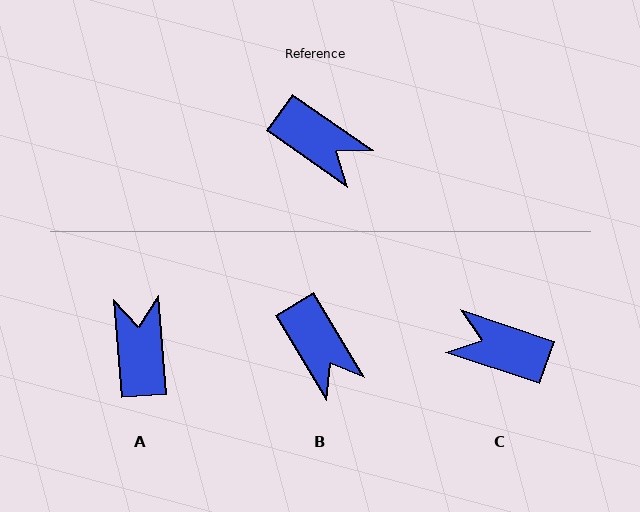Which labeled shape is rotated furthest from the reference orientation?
C, about 164 degrees away.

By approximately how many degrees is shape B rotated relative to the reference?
Approximately 24 degrees clockwise.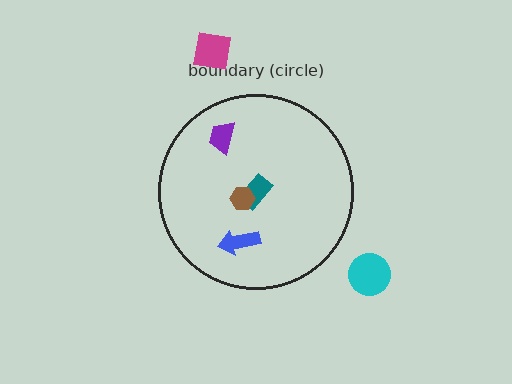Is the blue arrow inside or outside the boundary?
Inside.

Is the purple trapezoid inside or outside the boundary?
Inside.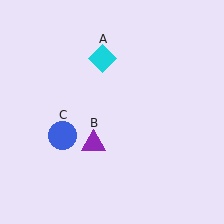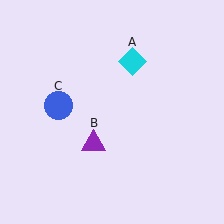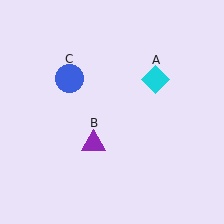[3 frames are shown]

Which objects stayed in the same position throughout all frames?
Purple triangle (object B) remained stationary.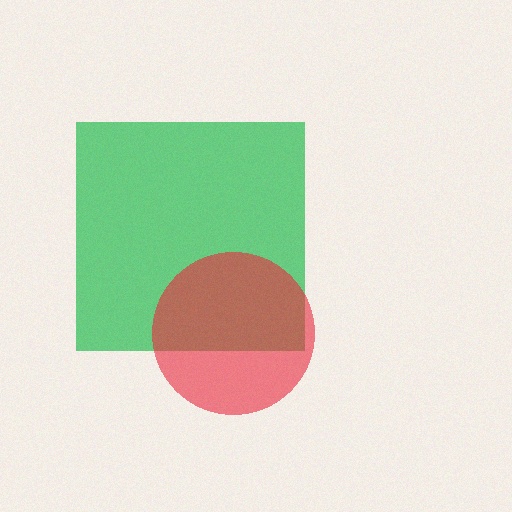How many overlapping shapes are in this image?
There are 2 overlapping shapes in the image.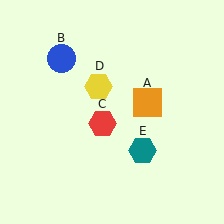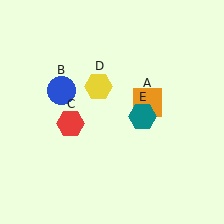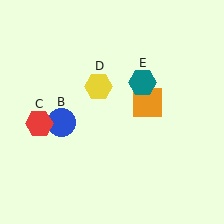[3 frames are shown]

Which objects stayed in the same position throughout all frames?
Orange square (object A) and yellow hexagon (object D) remained stationary.